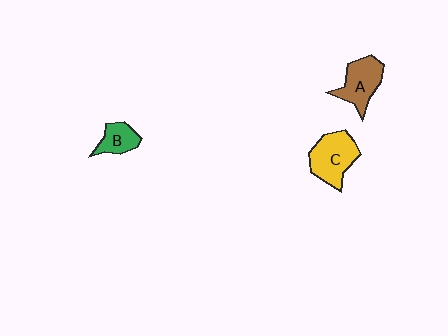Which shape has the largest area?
Shape C (yellow).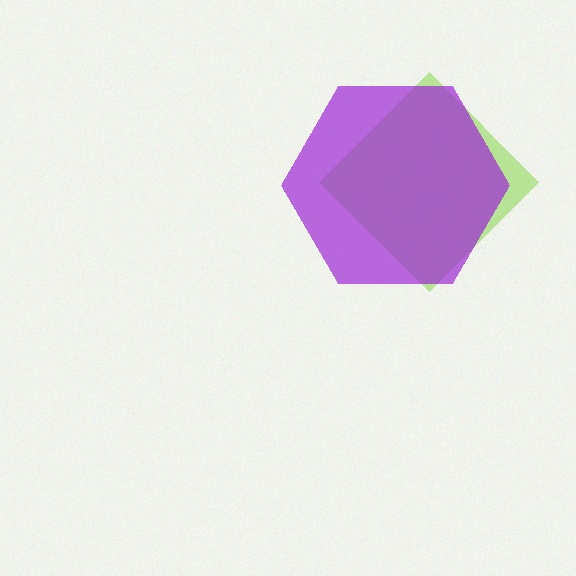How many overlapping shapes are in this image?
There are 2 overlapping shapes in the image.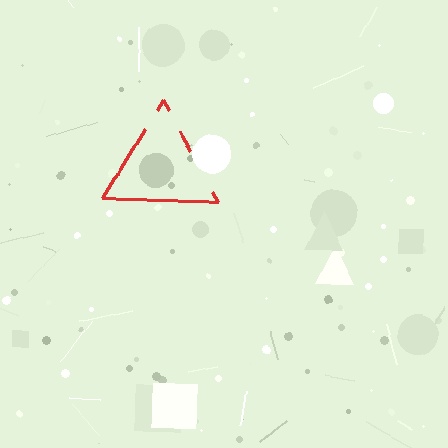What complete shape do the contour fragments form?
The contour fragments form a triangle.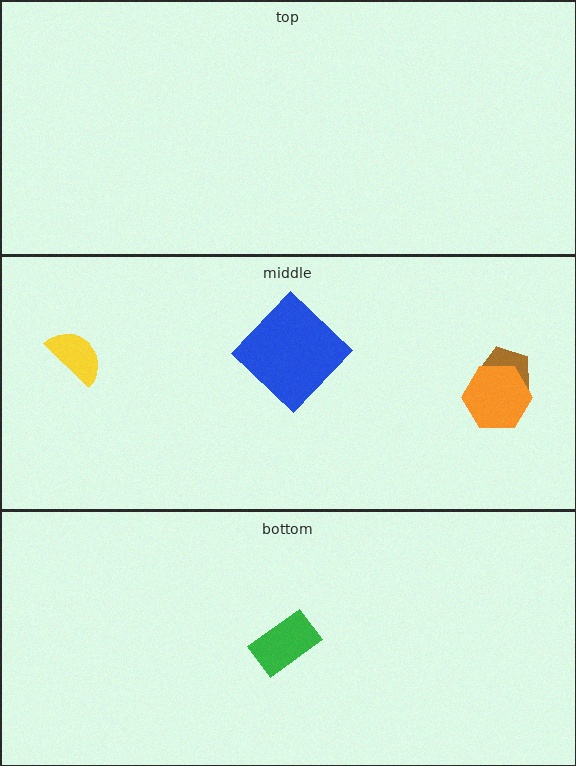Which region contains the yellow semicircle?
The middle region.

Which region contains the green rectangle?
The bottom region.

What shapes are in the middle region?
The brown pentagon, the blue diamond, the orange hexagon, the yellow semicircle.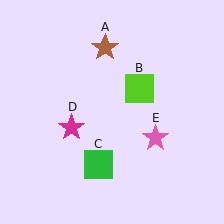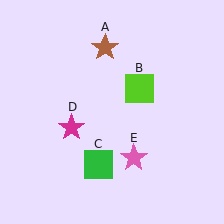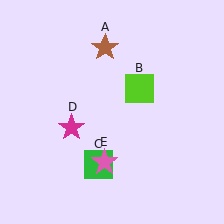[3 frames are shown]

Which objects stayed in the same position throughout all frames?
Brown star (object A) and lime square (object B) and green square (object C) and magenta star (object D) remained stationary.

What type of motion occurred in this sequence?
The pink star (object E) rotated clockwise around the center of the scene.